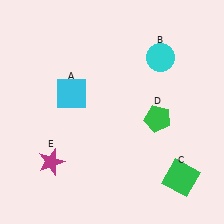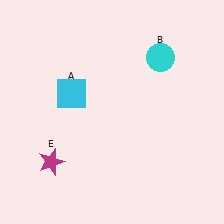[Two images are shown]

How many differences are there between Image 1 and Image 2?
There are 2 differences between the two images.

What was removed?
The green pentagon (D), the green square (C) were removed in Image 2.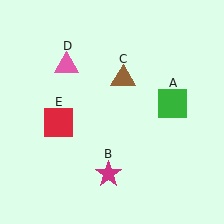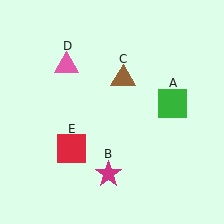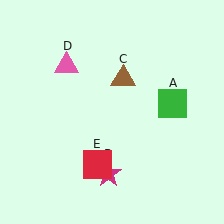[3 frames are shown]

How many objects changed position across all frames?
1 object changed position: red square (object E).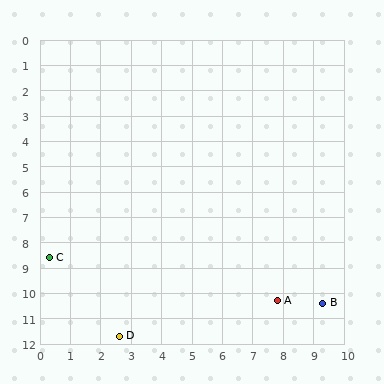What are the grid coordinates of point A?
Point A is at approximately (7.8, 10.3).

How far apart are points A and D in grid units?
Points A and D are about 5.4 grid units apart.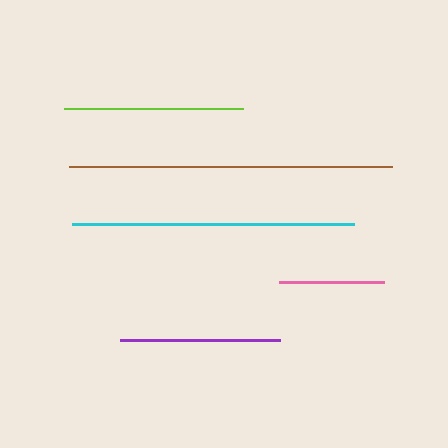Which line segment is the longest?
The brown line is the longest at approximately 324 pixels.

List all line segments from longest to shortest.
From longest to shortest: brown, cyan, lime, purple, pink.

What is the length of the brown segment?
The brown segment is approximately 324 pixels long.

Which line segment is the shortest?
The pink line is the shortest at approximately 105 pixels.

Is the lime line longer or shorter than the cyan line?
The cyan line is longer than the lime line.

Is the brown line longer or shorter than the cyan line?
The brown line is longer than the cyan line.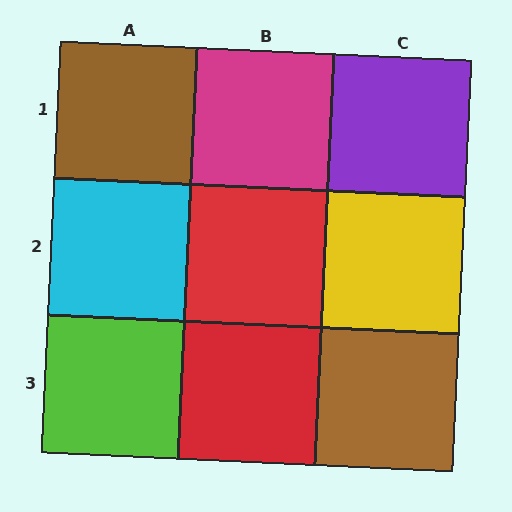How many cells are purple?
1 cell is purple.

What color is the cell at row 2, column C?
Yellow.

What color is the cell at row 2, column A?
Cyan.